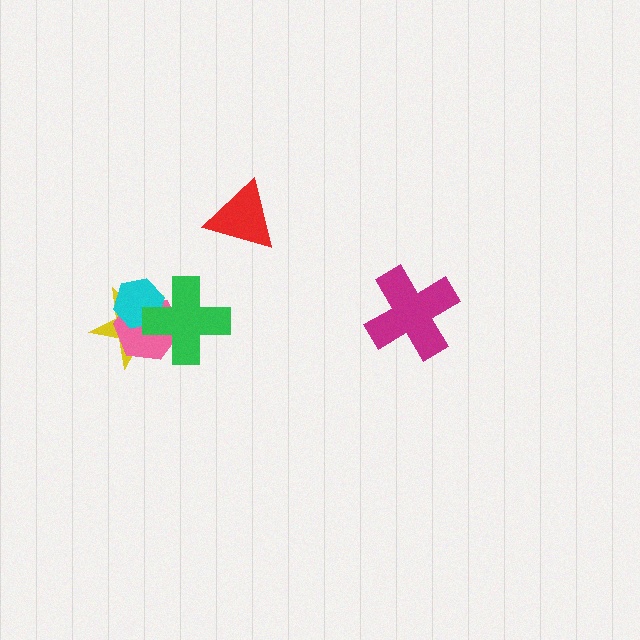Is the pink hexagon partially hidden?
Yes, it is partially covered by another shape.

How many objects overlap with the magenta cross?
0 objects overlap with the magenta cross.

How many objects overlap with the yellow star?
3 objects overlap with the yellow star.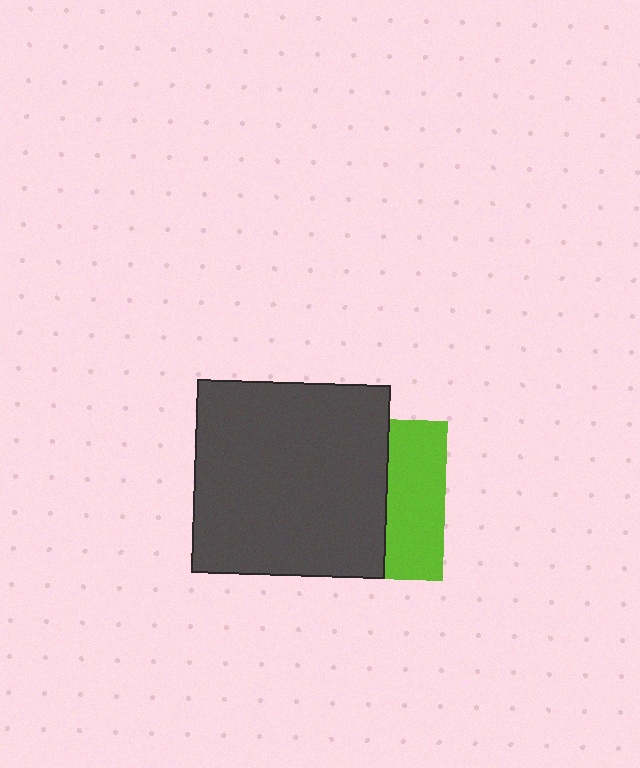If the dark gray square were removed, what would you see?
You would see the complete lime square.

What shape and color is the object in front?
The object in front is a dark gray square.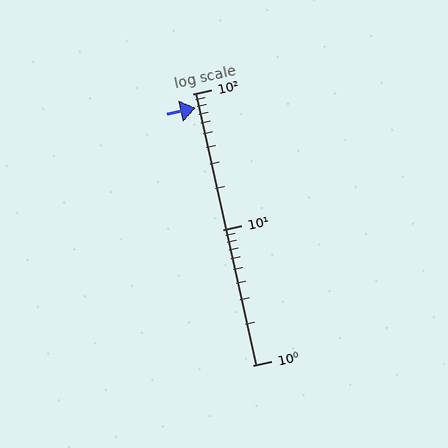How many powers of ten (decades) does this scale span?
The scale spans 2 decades, from 1 to 100.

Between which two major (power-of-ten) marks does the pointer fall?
The pointer is between 10 and 100.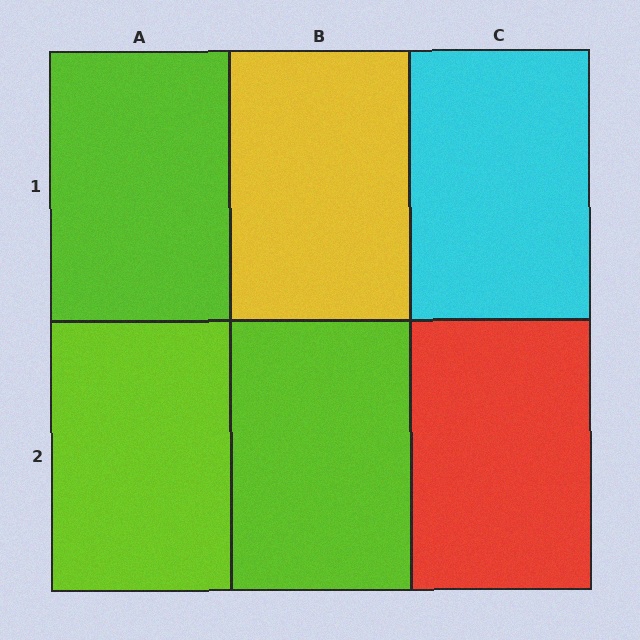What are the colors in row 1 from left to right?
Lime, yellow, cyan.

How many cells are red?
1 cell is red.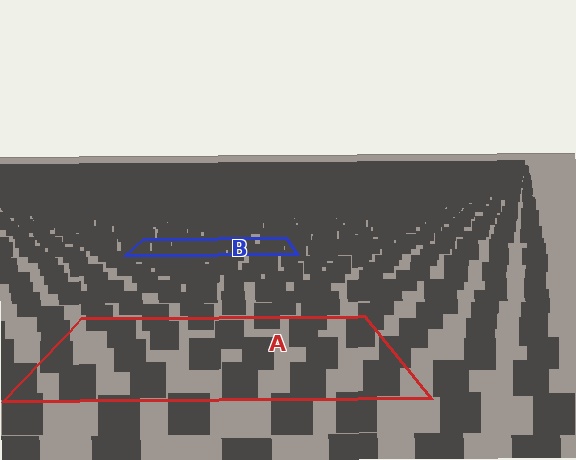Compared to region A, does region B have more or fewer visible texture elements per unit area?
Region B has more texture elements per unit area — they are packed more densely because it is farther away.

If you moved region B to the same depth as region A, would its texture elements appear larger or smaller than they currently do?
They would appear larger. At a closer depth, the same texture elements are projected at a bigger on-screen size.